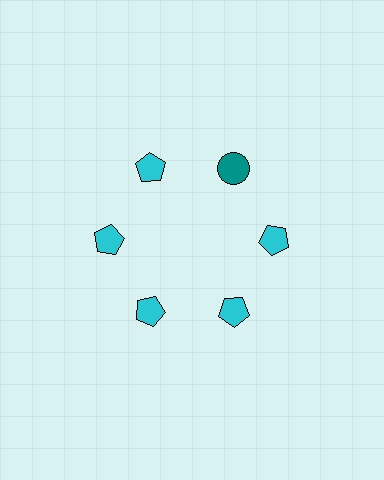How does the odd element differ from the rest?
It differs in both color (teal instead of cyan) and shape (circle instead of pentagon).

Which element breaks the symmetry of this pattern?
The teal circle at roughly the 1 o'clock position breaks the symmetry. All other shapes are cyan pentagons.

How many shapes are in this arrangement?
There are 6 shapes arranged in a ring pattern.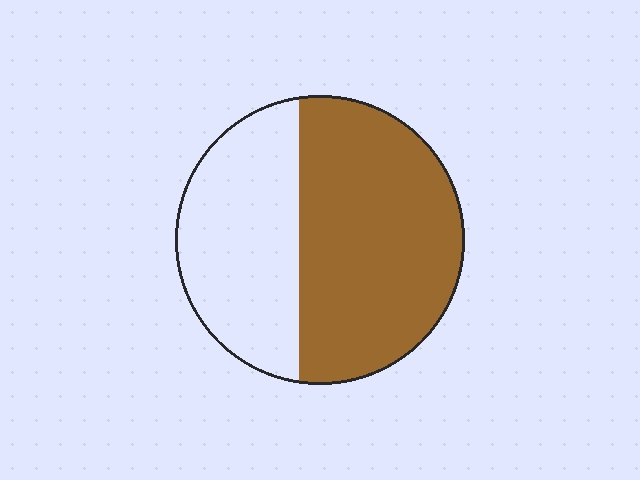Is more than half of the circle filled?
Yes.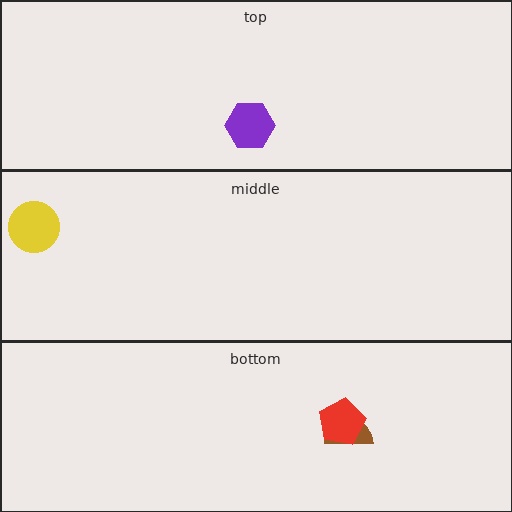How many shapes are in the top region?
1.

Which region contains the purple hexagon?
The top region.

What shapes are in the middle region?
The yellow circle.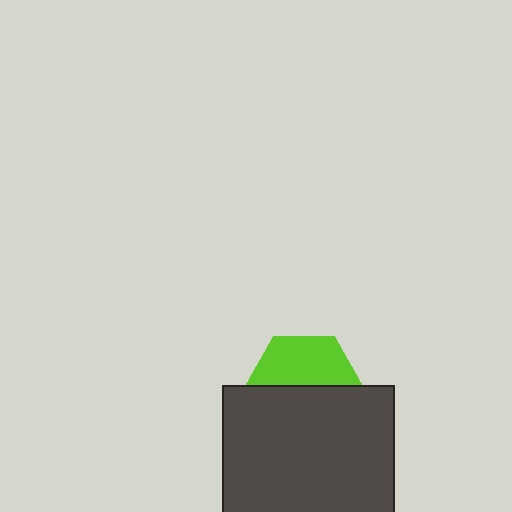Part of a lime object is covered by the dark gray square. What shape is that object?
It is a hexagon.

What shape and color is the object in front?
The object in front is a dark gray square.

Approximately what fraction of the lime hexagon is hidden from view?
Roughly 54% of the lime hexagon is hidden behind the dark gray square.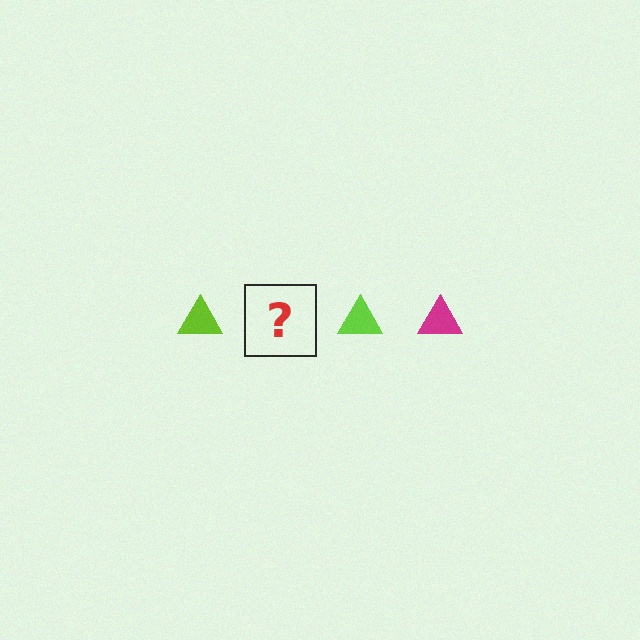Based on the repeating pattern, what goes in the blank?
The blank should be a magenta triangle.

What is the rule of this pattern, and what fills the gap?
The rule is that the pattern cycles through lime, magenta triangles. The gap should be filled with a magenta triangle.